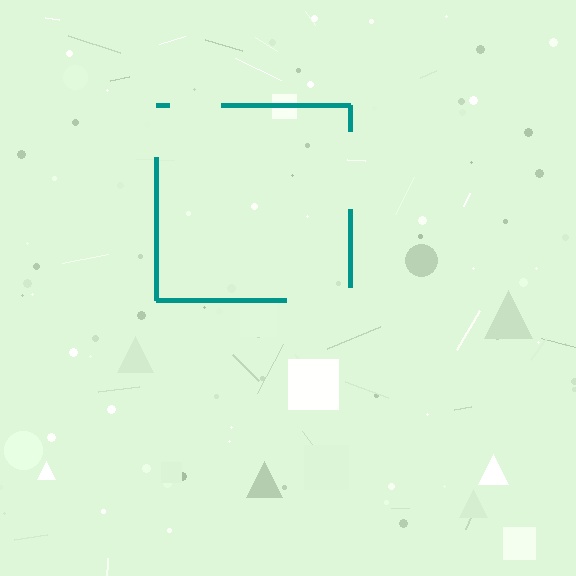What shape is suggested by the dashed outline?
The dashed outline suggests a square.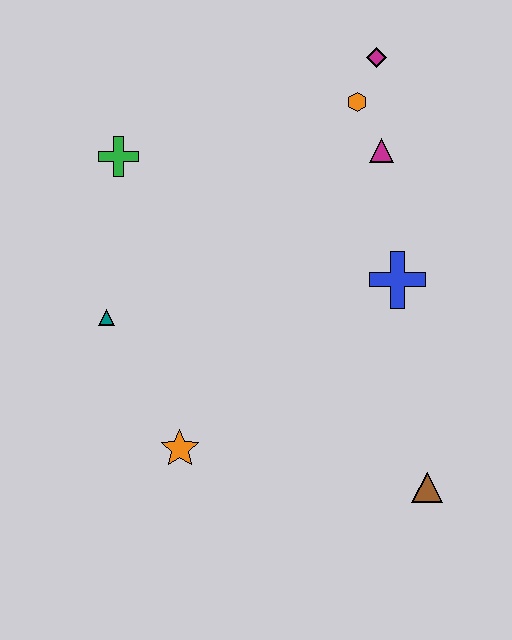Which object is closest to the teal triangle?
The orange star is closest to the teal triangle.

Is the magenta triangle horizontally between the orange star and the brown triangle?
Yes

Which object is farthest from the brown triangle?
The green cross is farthest from the brown triangle.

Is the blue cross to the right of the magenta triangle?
Yes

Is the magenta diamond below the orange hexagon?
No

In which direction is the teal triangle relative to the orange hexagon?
The teal triangle is to the left of the orange hexagon.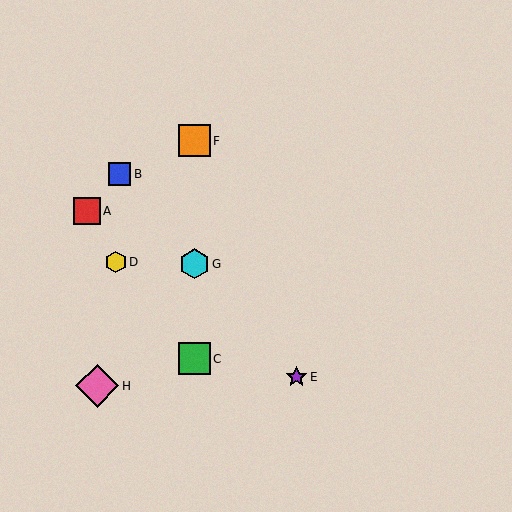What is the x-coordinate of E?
Object E is at x≈297.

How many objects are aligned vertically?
3 objects (C, F, G) are aligned vertically.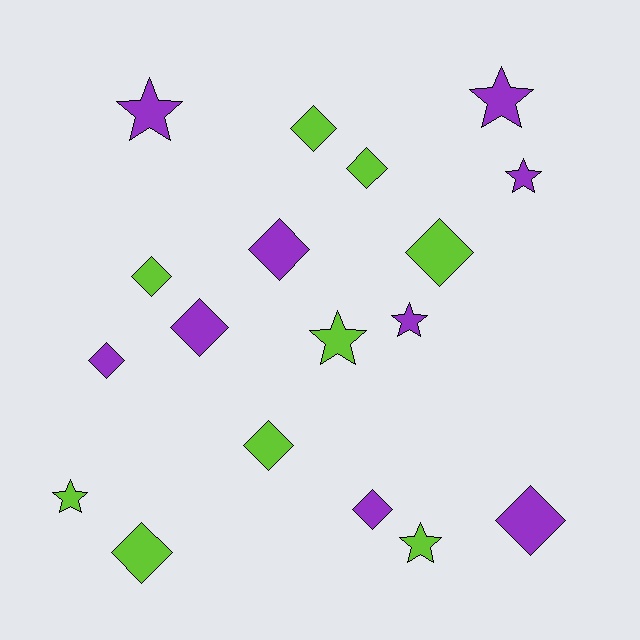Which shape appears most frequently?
Diamond, with 11 objects.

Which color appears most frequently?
Purple, with 9 objects.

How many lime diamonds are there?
There are 6 lime diamonds.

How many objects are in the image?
There are 18 objects.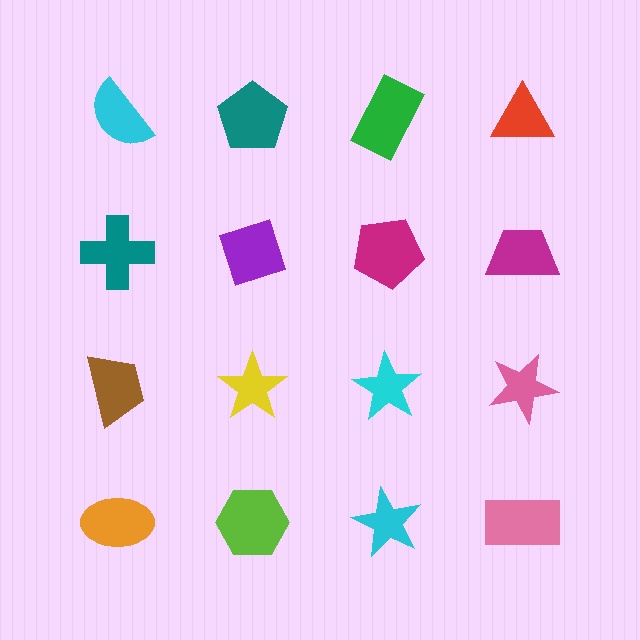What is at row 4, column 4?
A pink rectangle.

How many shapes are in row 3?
4 shapes.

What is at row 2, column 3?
A magenta pentagon.